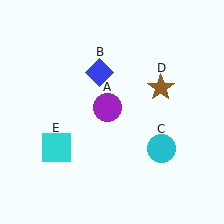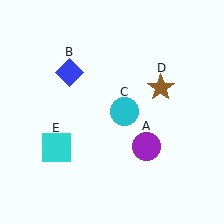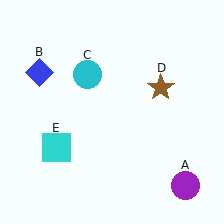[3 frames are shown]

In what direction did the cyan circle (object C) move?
The cyan circle (object C) moved up and to the left.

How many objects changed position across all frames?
3 objects changed position: purple circle (object A), blue diamond (object B), cyan circle (object C).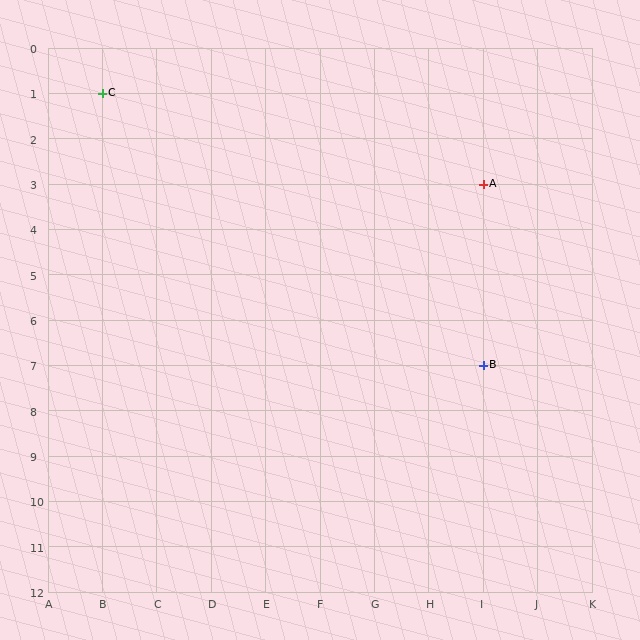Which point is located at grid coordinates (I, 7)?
Point B is at (I, 7).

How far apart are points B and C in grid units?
Points B and C are 7 columns and 6 rows apart (about 9.2 grid units diagonally).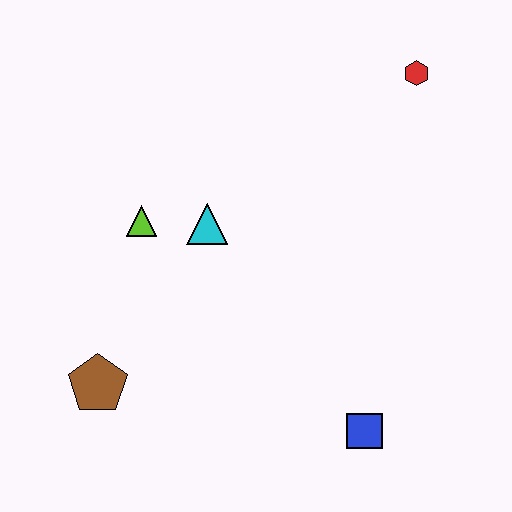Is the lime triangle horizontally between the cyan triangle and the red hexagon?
No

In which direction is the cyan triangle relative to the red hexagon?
The cyan triangle is to the left of the red hexagon.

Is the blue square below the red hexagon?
Yes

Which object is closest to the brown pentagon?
The lime triangle is closest to the brown pentagon.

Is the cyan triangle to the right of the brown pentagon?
Yes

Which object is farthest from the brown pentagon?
The red hexagon is farthest from the brown pentagon.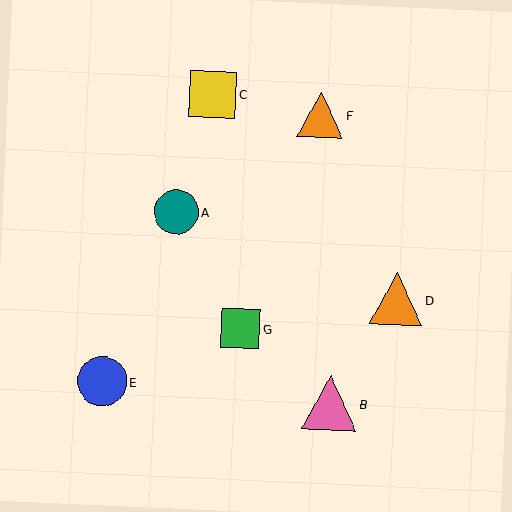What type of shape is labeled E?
Shape E is a blue circle.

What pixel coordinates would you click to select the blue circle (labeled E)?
Click at (102, 381) to select the blue circle E.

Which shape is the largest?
The pink triangle (labeled B) is the largest.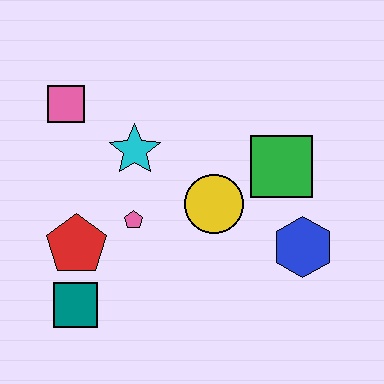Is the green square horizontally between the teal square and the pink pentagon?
No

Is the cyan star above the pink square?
No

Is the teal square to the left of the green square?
Yes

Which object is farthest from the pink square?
The blue hexagon is farthest from the pink square.